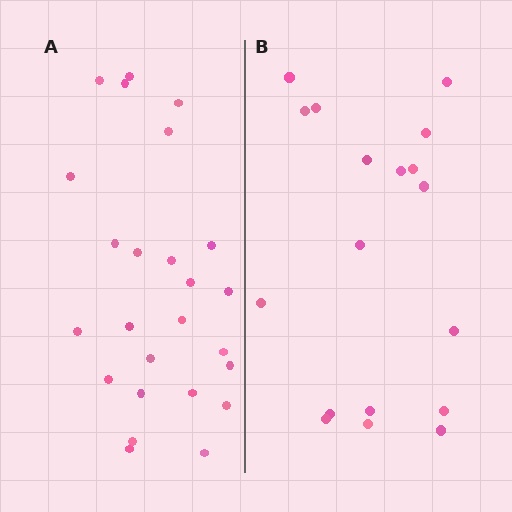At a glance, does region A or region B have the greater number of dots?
Region A (the left region) has more dots.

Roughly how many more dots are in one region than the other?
Region A has roughly 8 or so more dots than region B.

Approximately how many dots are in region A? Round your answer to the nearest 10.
About 20 dots. (The exact count is 25, which rounds to 20.)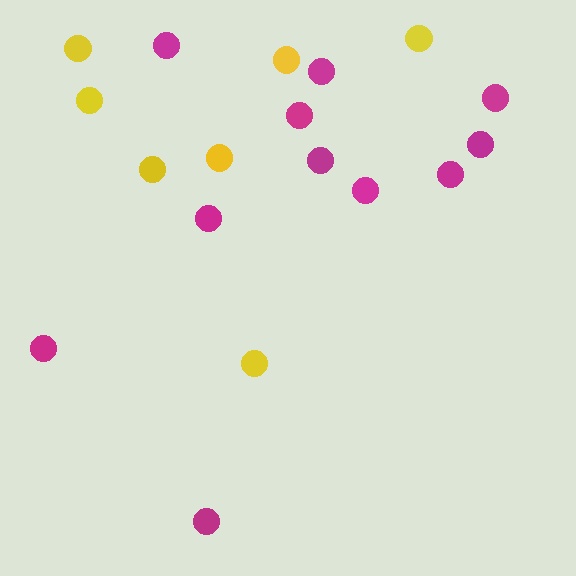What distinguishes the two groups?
There are 2 groups: one group of yellow circles (7) and one group of magenta circles (11).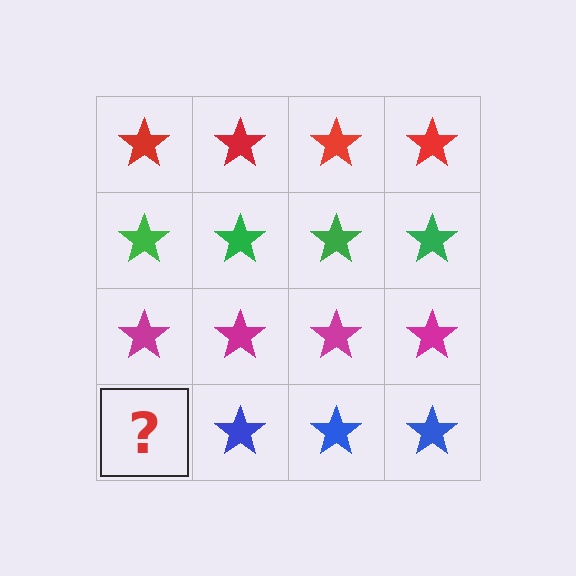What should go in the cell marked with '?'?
The missing cell should contain a blue star.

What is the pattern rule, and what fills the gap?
The rule is that each row has a consistent color. The gap should be filled with a blue star.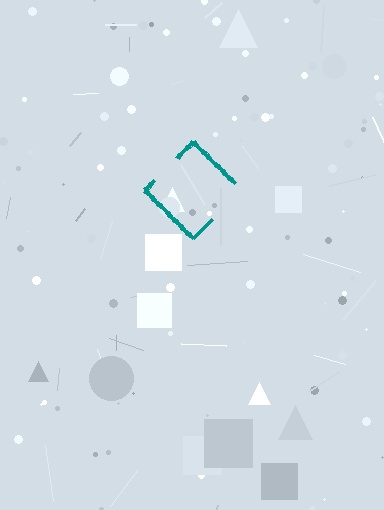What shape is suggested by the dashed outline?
The dashed outline suggests a diamond.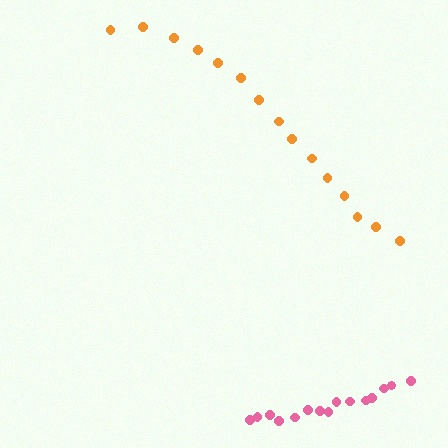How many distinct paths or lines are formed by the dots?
There are 2 distinct paths.